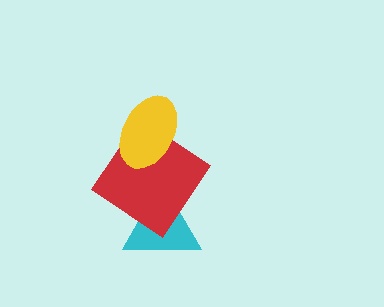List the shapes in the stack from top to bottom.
From top to bottom: the yellow ellipse, the red diamond, the cyan triangle.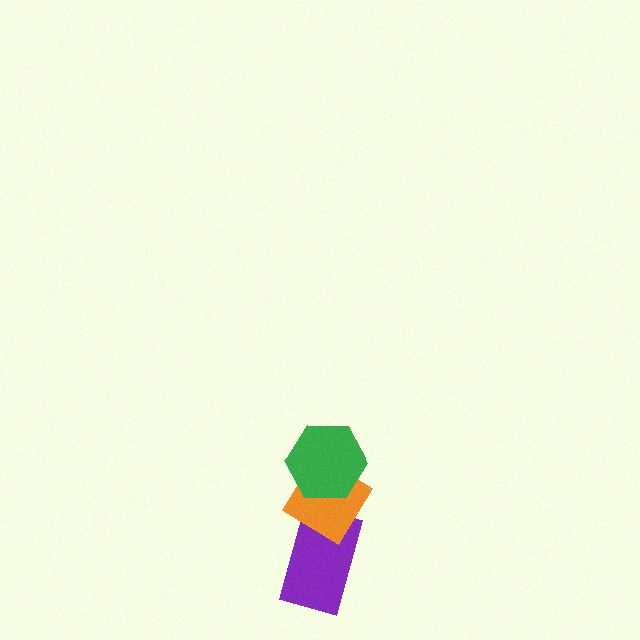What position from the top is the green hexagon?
The green hexagon is 1st from the top.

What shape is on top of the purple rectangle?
The orange diamond is on top of the purple rectangle.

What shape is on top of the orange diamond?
The green hexagon is on top of the orange diamond.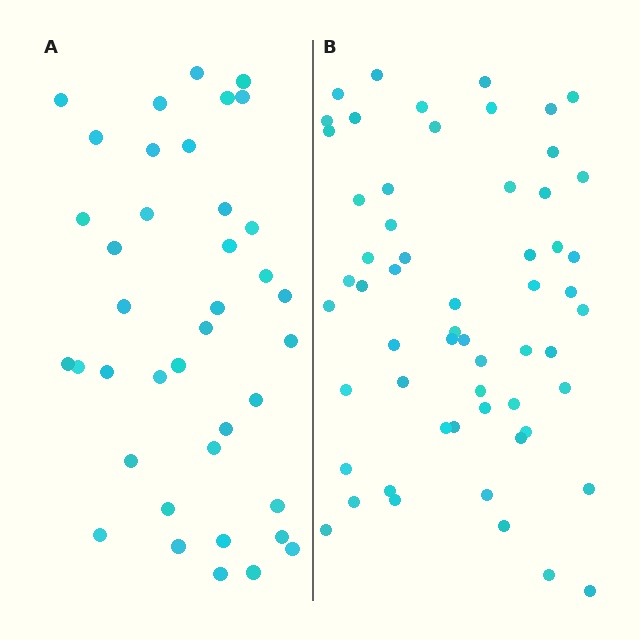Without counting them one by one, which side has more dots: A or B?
Region B (the right region) has more dots.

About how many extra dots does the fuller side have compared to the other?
Region B has approximately 20 more dots than region A.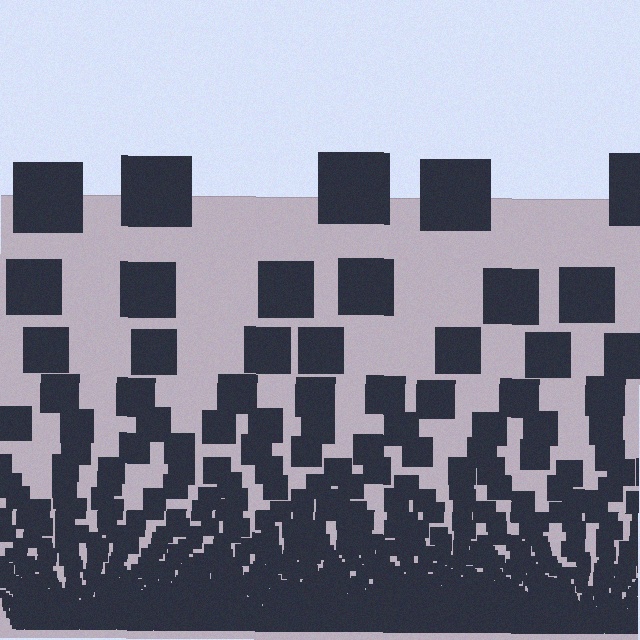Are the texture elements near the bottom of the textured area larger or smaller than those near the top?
Smaller. The gradient is inverted — elements near the bottom are smaller and denser.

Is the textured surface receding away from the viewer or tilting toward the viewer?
The surface appears to tilt toward the viewer. Texture elements get larger and sparser toward the top.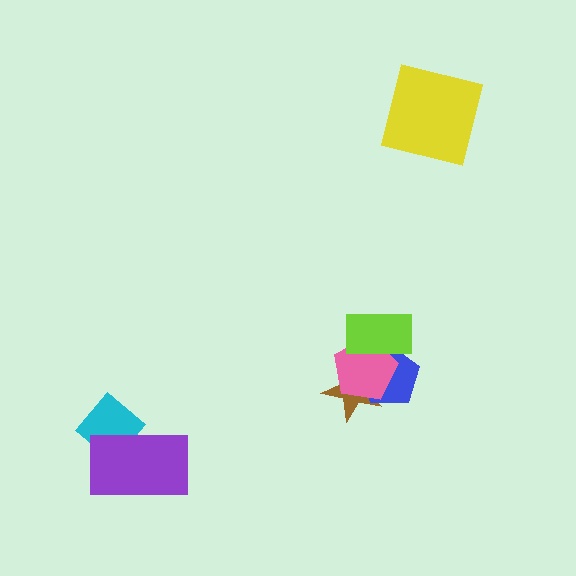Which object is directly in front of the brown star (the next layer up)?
The blue pentagon is directly in front of the brown star.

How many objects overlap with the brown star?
2 objects overlap with the brown star.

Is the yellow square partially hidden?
No, no other shape covers it.